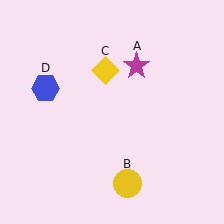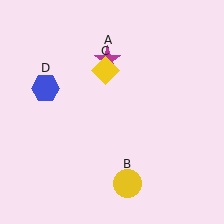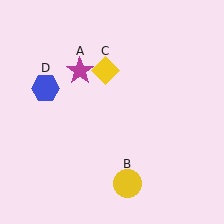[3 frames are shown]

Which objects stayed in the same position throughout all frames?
Yellow circle (object B) and yellow diamond (object C) and blue hexagon (object D) remained stationary.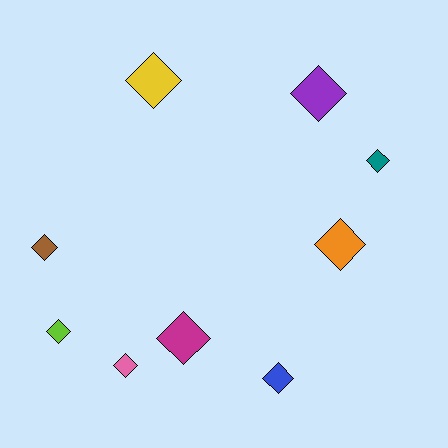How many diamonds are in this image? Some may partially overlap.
There are 9 diamonds.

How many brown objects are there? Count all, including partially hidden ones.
There is 1 brown object.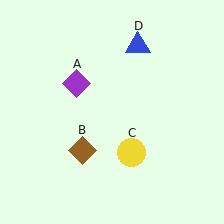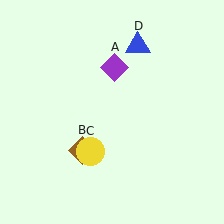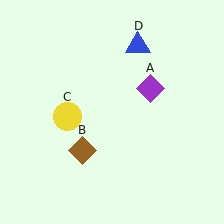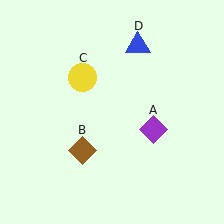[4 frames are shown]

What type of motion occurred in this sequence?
The purple diamond (object A), yellow circle (object C) rotated clockwise around the center of the scene.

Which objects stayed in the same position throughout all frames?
Brown diamond (object B) and blue triangle (object D) remained stationary.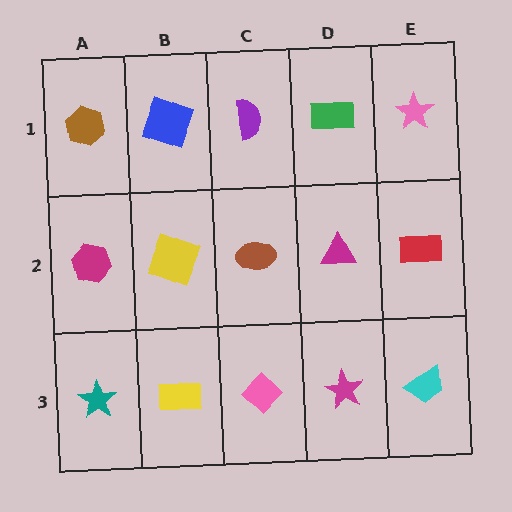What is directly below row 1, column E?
A red rectangle.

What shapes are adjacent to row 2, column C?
A purple semicircle (row 1, column C), a pink diamond (row 3, column C), a yellow square (row 2, column B), a magenta triangle (row 2, column D).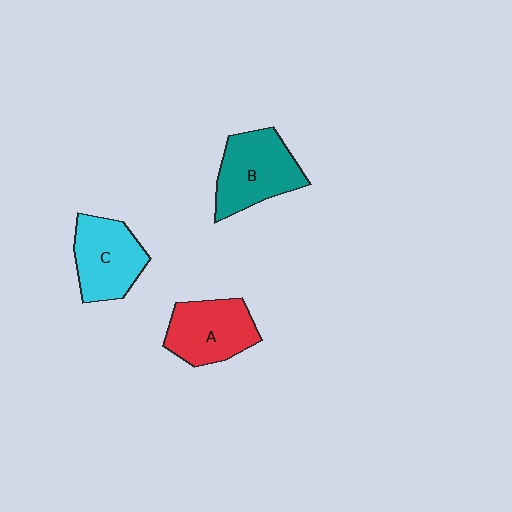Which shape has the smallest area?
Shape A (red).